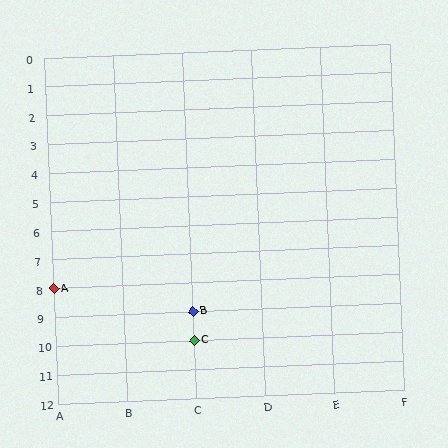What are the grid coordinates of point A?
Point A is at grid coordinates (A, 8).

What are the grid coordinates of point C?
Point C is at grid coordinates (C, 10).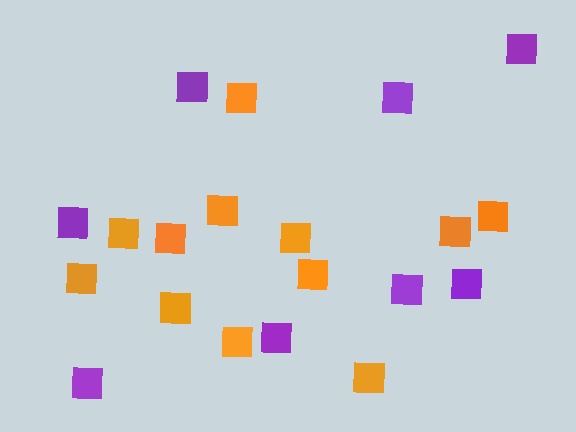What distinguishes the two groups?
There are 2 groups: one group of purple squares (8) and one group of orange squares (12).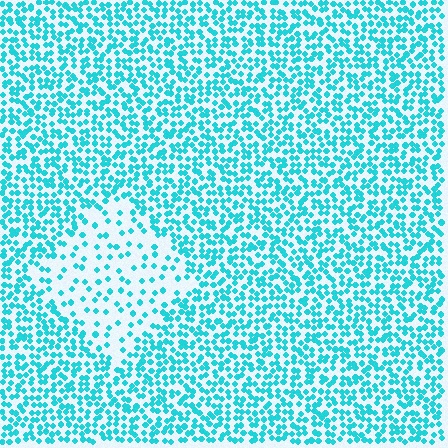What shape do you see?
I see a diamond.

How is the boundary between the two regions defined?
The boundary is defined by a change in element density (approximately 2.6x ratio). All elements are the same color, size, and shape.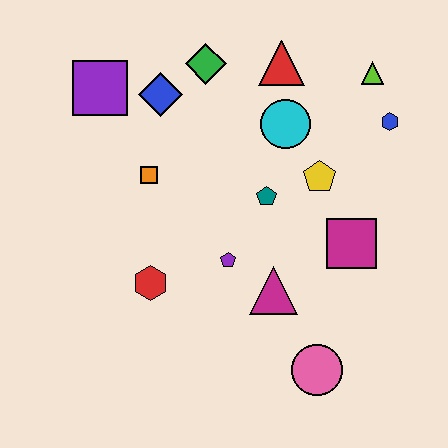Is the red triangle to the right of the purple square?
Yes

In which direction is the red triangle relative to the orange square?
The red triangle is to the right of the orange square.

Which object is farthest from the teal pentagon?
The purple square is farthest from the teal pentagon.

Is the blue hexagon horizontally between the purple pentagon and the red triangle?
No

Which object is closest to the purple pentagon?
The magenta triangle is closest to the purple pentagon.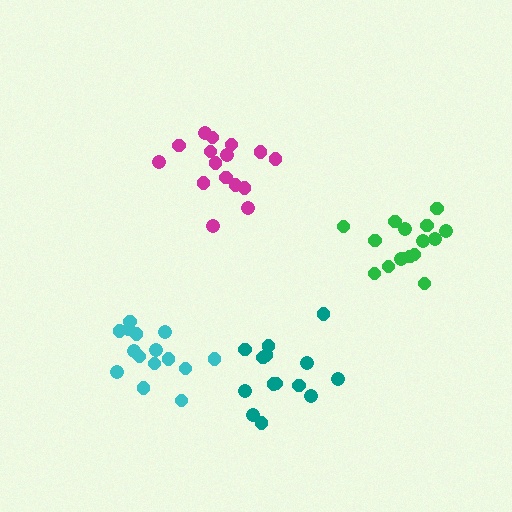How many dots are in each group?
Group 1: 16 dots, Group 2: 14 dots, Group 3: 15 dots, Group 4: 16 dots (61 total).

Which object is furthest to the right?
The green cluster is rightmost.